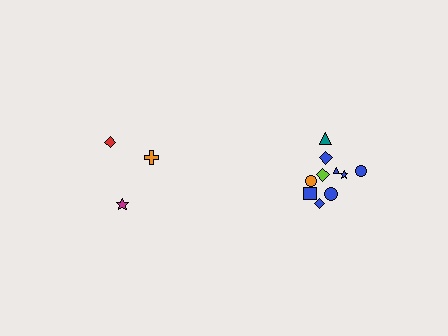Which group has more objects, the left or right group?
The right group.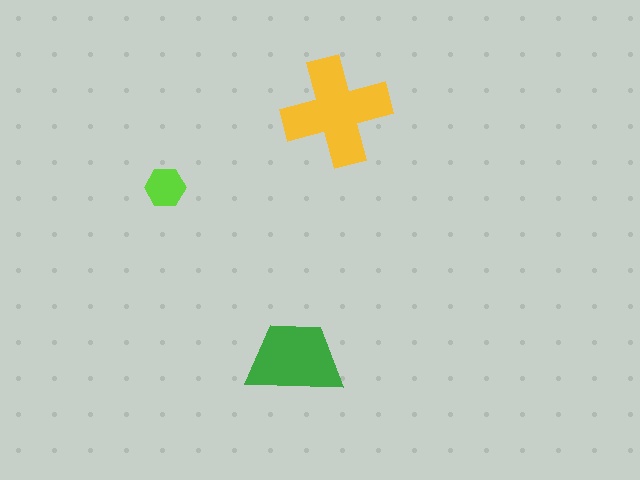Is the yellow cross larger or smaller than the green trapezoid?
Larger.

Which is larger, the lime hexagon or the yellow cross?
The yellow cross.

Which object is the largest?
The yellow cross.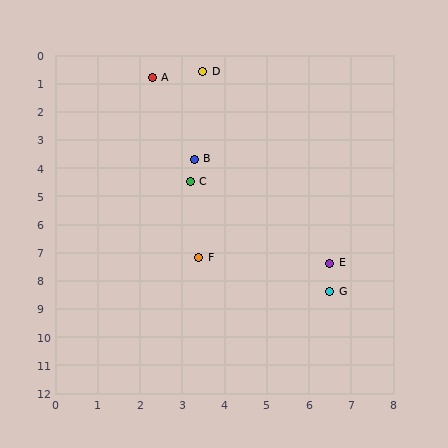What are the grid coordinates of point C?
Point C is at approximately (3.2, 4.5).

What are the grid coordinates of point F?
Point F is at approximately (3.4, 7.2).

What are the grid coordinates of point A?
Point A is at approximately (2.3, 0.8).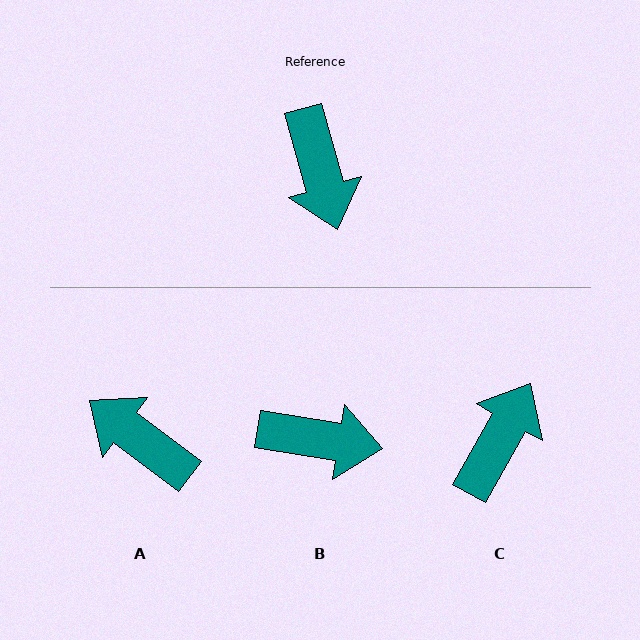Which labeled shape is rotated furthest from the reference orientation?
A, about 143 degrees away.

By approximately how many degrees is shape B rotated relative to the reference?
Approximately 65 degrees counter-clockwise.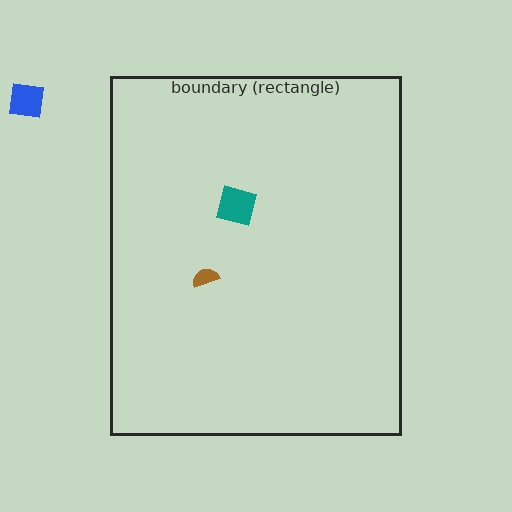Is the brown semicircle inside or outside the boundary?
Inside.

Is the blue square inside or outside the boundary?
Outside.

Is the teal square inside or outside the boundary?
Inside.